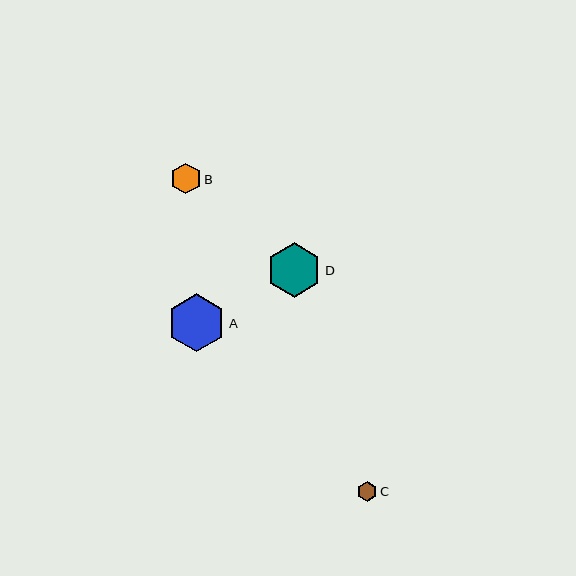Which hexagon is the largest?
Hexagon A is the largest with a size of approximately 58 pixels.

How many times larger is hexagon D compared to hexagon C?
Hexagon D is approximately 2.7 times the size of hexagon C.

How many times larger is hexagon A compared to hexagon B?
Hexagon A is approximately 1.9 times the size of hexagon B.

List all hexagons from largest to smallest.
From largest to smallest: A, D, B, C.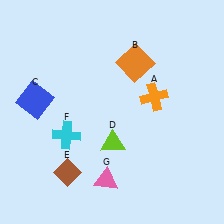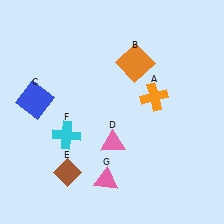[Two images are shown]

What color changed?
The triangle (D) changed from lime in Image 1 to pink in Image 2.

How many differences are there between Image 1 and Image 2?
There is 1 difference between the two images.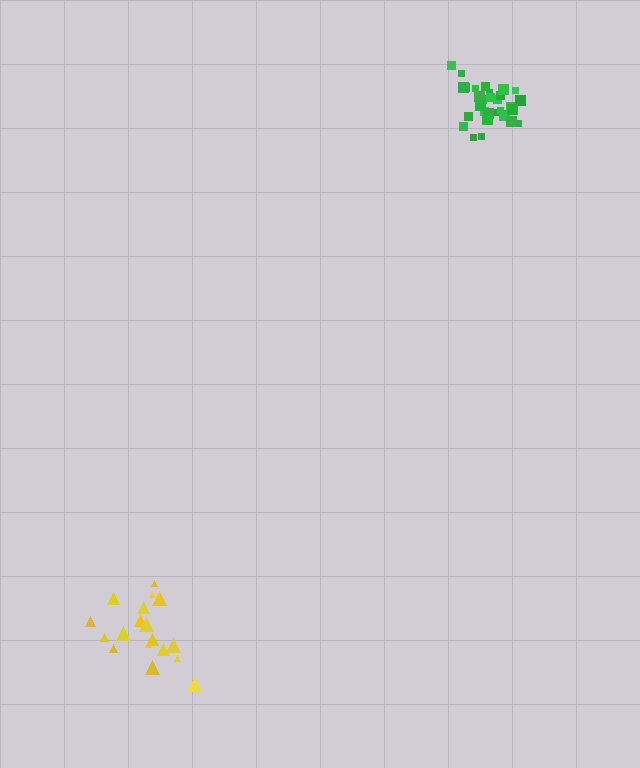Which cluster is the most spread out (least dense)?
Yellow.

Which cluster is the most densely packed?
Green.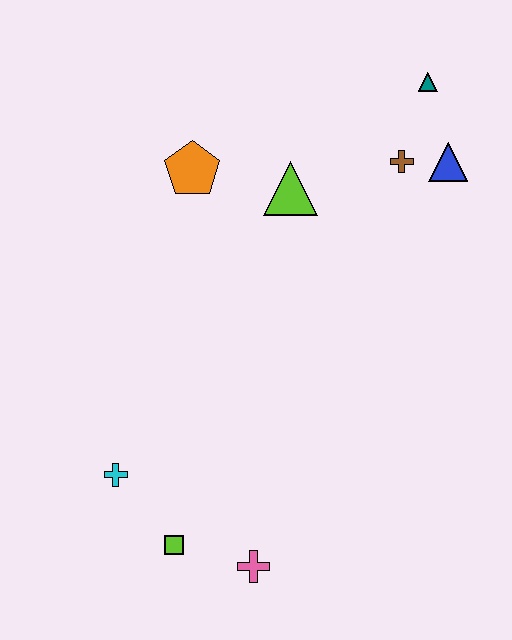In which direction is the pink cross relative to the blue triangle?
The pink cross is below the blue triangle.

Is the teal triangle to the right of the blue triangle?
No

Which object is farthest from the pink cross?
The teal triangle is farthest from the pink cross.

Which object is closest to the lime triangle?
The orange pentagon is closest to the lime triangle.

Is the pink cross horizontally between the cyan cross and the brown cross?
Yes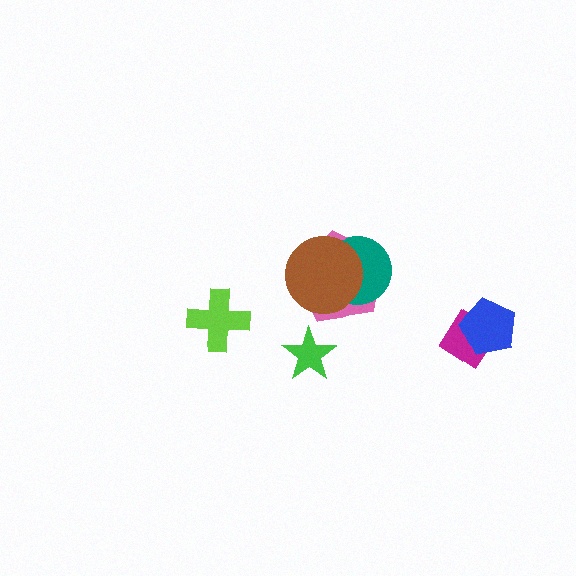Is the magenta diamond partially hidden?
Yes, it is partially covered by another shape.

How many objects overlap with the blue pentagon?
1 object overlaps with the blue pentagon.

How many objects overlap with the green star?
0 objects overlap with the green star.